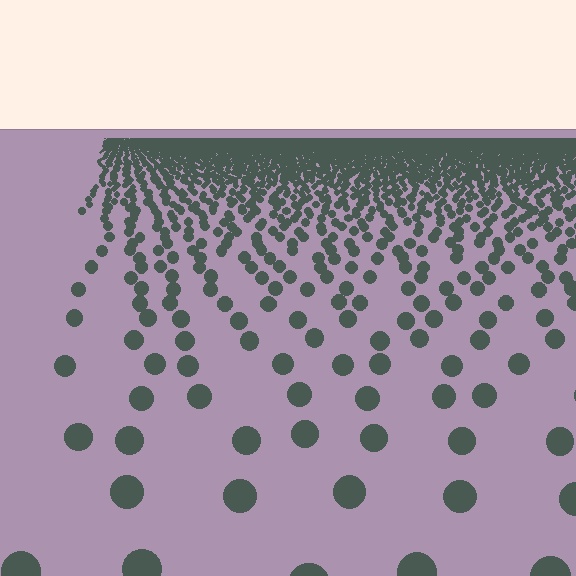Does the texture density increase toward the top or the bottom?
Density increases toward the top.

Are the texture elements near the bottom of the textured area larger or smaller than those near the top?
Larger. Near the bottom, elements are closer to the viewer and appear at a bigger on-screen size.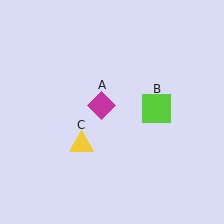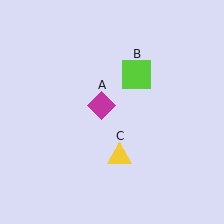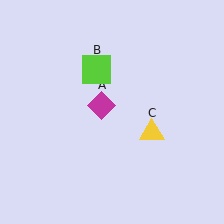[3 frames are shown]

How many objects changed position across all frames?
2 objects changed position: lime square (object B), yellow triangle (object C).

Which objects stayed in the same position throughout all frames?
Magenta diamond (object A) remained stationary.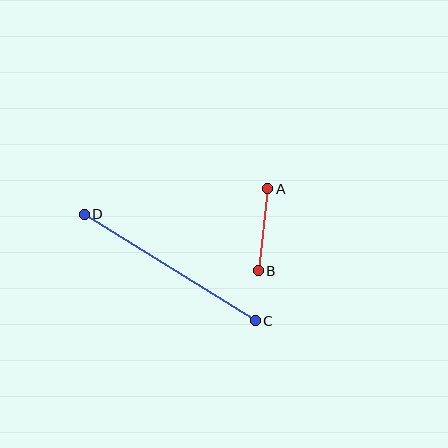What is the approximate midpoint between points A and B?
The midpoint is at approximately (263, 230) pixels.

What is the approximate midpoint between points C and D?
The midpoint is at approximately (170, 268) pixels.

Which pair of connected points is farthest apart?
Points C and D are farthest apart.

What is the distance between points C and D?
The distance is approximately 201 pixels.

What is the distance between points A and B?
The distance is approximately 83 pixels.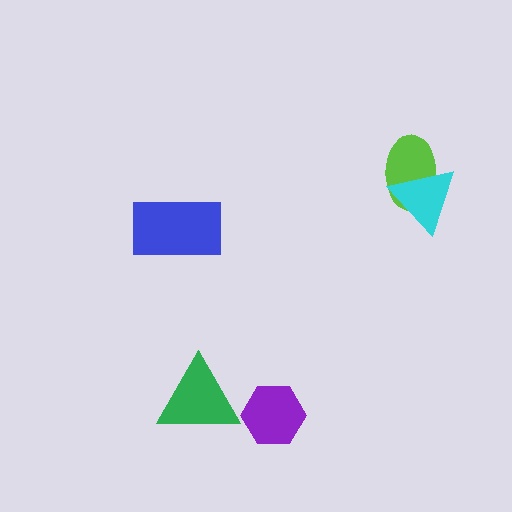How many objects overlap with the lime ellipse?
1 object overlaps with the lime ellipse.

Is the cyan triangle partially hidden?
No, no other shape covers it.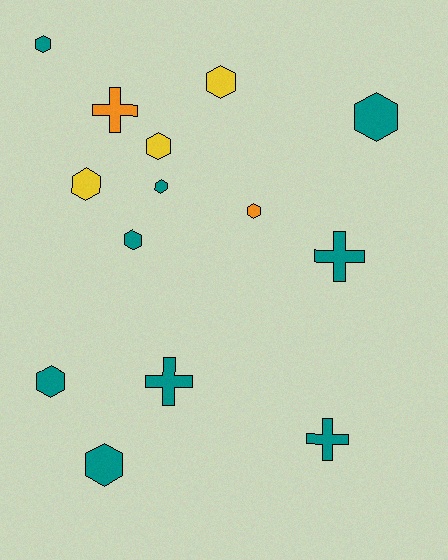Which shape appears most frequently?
Hexagon, with 10 objects.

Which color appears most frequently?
Teal, with 9 objects.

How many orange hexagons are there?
There is 1 orange hexagon.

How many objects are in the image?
There are 14 objects.